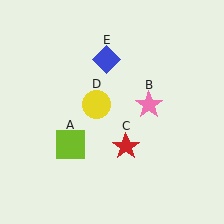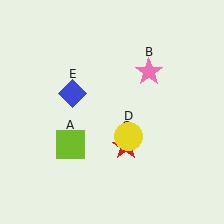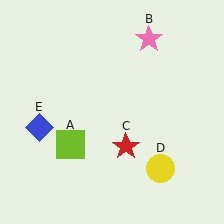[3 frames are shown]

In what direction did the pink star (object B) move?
The pink star (object B) moved up.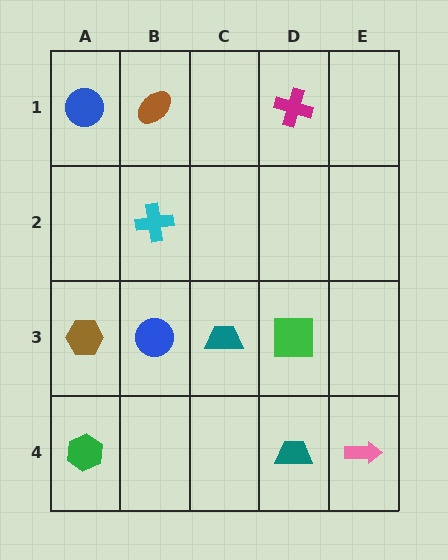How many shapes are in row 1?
3 shapes.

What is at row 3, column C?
A teal trapezoid.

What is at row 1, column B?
A brown ellipse.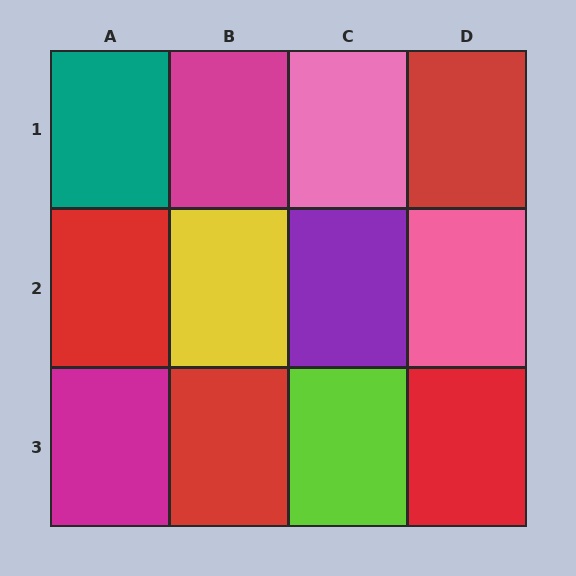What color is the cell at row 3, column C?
Lime.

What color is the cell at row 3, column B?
Red.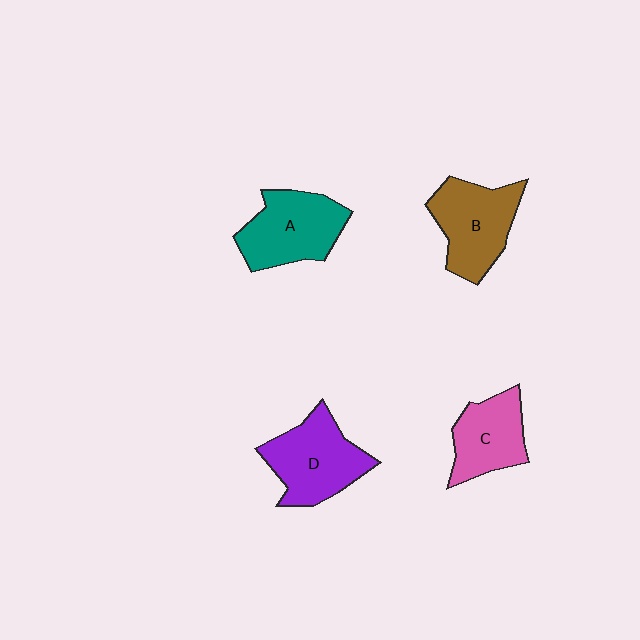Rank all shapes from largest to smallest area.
From largest to smallest: D (purple), A (teal), B (brown), C (pink).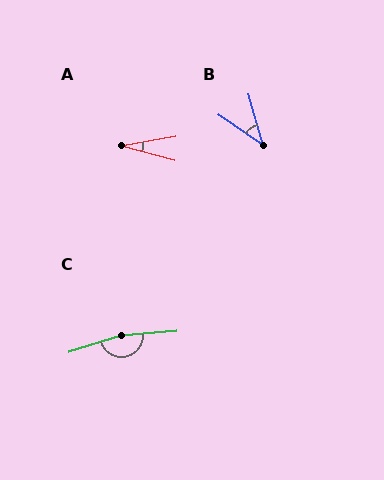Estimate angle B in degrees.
Approximately 40 degrees.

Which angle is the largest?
C, at approximately 167 degrees.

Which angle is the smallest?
A, at approximately 25 degrees.